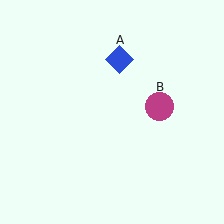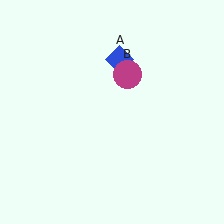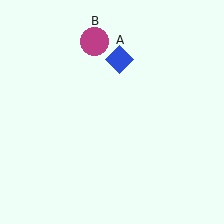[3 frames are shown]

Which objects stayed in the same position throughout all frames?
Blue diamond (object A) remained stationary.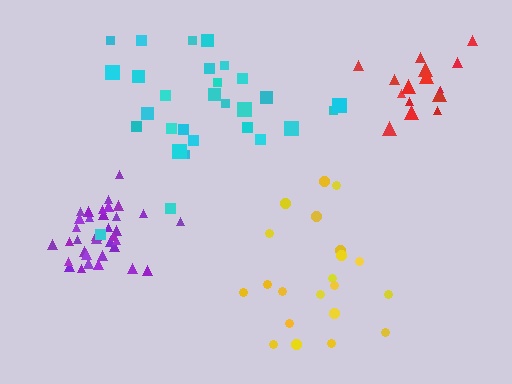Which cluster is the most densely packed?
Purple.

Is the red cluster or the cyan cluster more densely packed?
Red.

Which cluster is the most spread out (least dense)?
Cyan.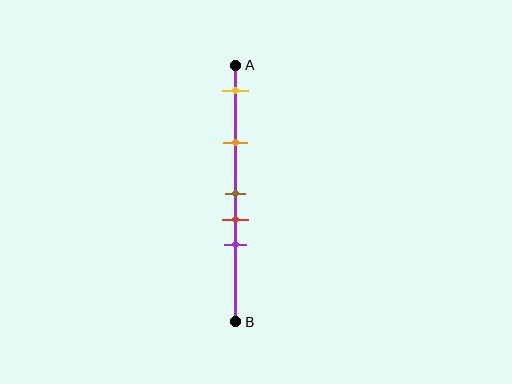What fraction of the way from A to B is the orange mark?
The orange mark is approximately 30% (0.3) of the way from A to B.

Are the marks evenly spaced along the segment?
No, the marks are not evenly spaced.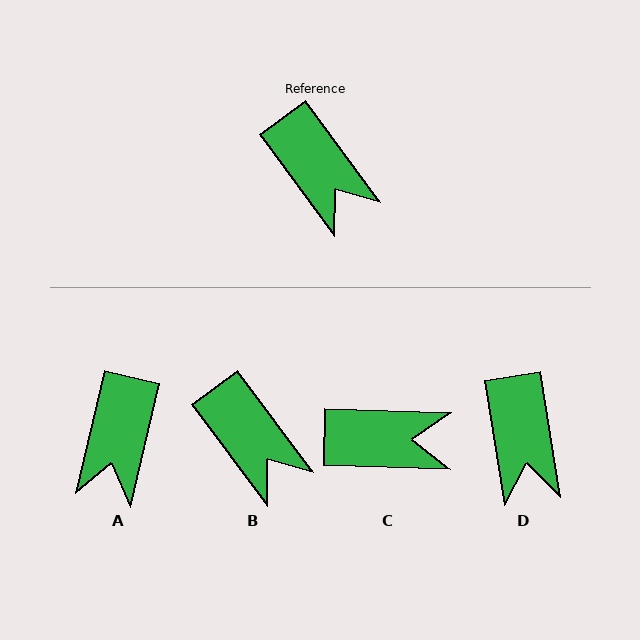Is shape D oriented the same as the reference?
No, it is off by about 28 degrees.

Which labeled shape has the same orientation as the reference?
B.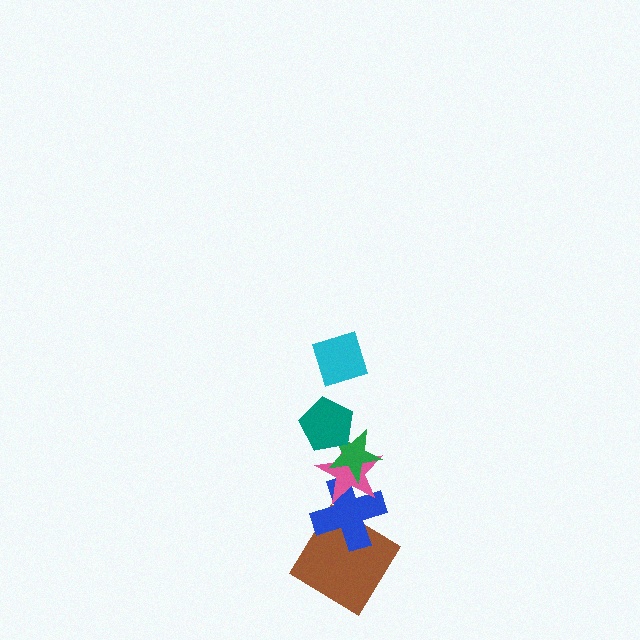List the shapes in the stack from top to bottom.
From top to bottom: the cyan diamond, the teal pentagon, the green star, the pink star, the blue cross, the brown diamond.